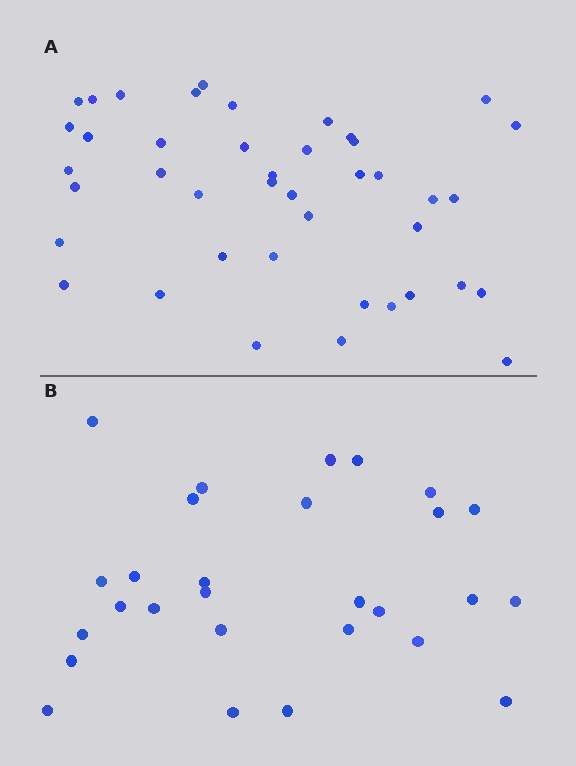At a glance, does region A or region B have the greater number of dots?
Region A (the top region) has more dots.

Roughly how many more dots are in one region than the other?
Region A has approximately 15 more dots than region B.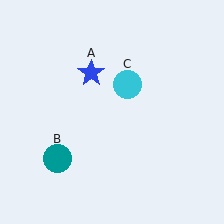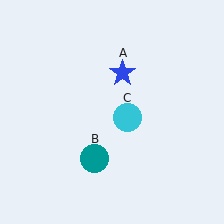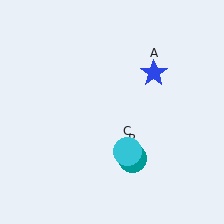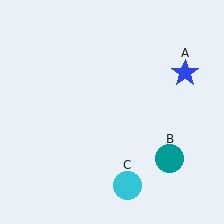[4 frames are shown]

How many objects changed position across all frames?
3 objects changed position: blue star (object A), teal circle (object B), cyan circle (object C).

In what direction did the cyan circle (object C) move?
The cyan circle (object C) moved down.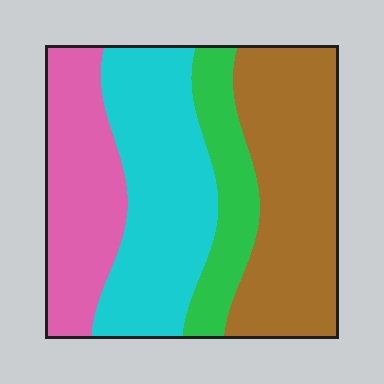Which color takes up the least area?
Green, at roughly 15%.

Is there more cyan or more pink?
Cyan.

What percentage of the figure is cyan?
Cyan takes up about one third (1/3) of the figure.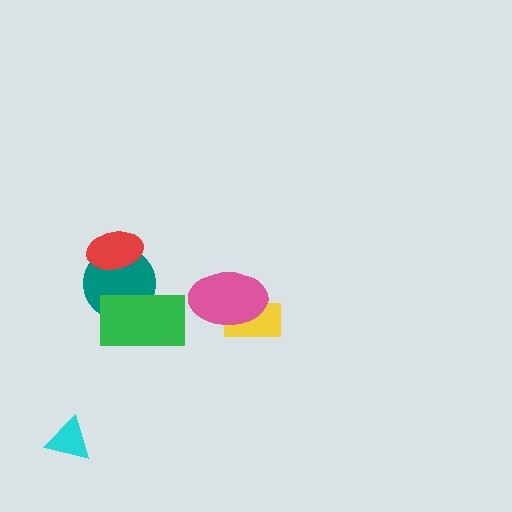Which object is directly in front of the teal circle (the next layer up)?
The green rectangle is directly in front of the teal circle.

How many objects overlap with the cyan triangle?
0 objects overlap with the cyan triangle.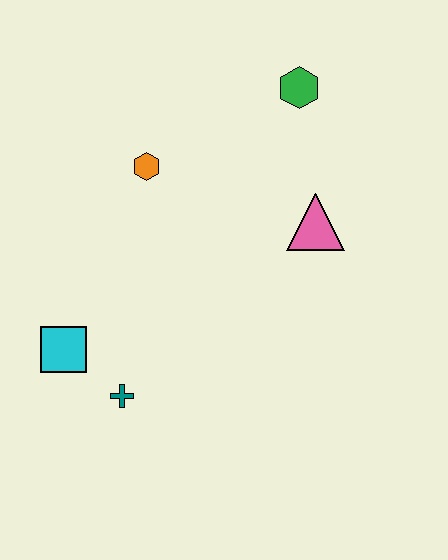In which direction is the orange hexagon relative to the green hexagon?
The orange hexagon is to the left of the green hexagon.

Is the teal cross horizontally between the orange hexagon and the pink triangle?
No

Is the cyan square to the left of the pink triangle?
Yes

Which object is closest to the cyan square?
The teal cross is closest to the cyan square.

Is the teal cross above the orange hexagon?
No